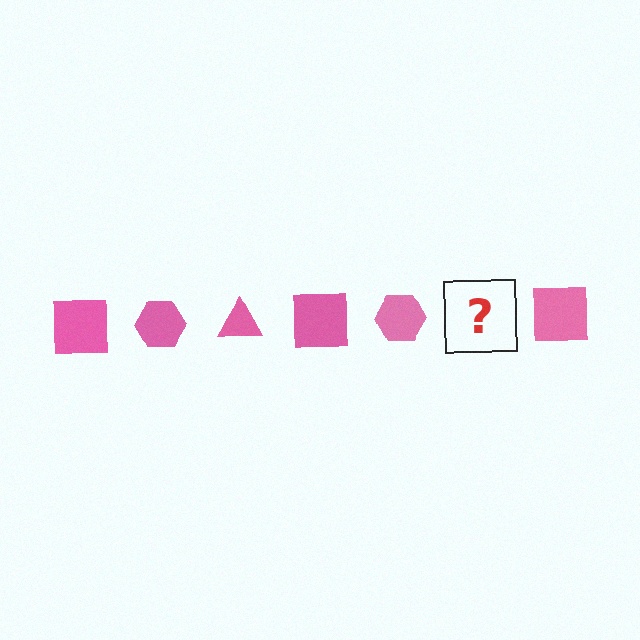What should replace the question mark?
The question mark should be replaced with a pink triangle.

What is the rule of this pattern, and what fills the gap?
The rule is that the pattern cycles through square, hexagon, triangle shapes in pink. The gap should be filled with a pink triangle.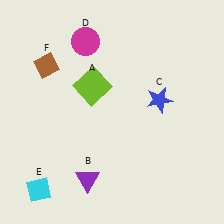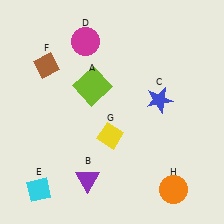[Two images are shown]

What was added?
A yellow diamond (G), an orange circle (H) were added in Image 2.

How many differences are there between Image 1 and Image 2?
There are 2 differences between the two images.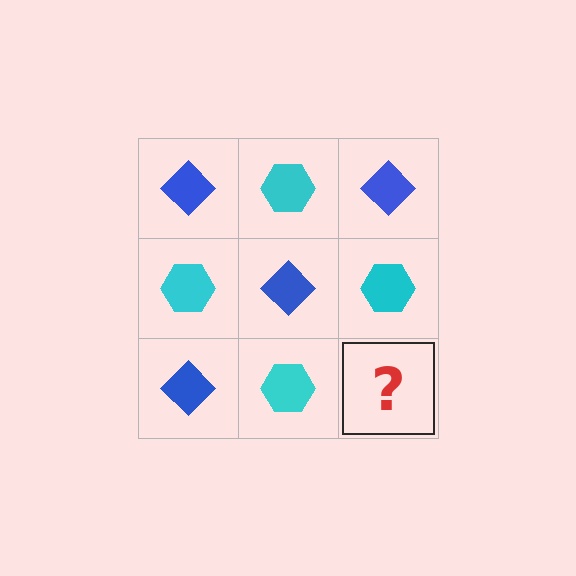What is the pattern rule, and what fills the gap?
The rule is that it alternates blue diamond and cyan hexagon in a checkerboard pattern. The gap should be filled with a blue diamond.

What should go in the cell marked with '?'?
The missing cell should contain a blue diamond.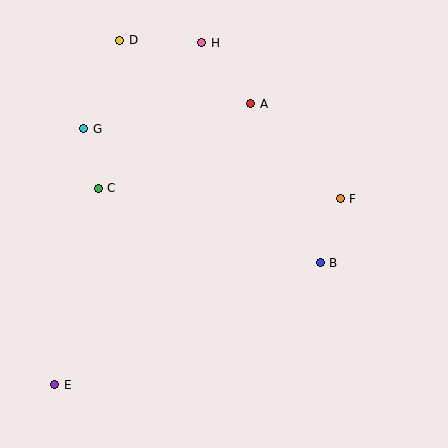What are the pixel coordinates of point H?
Point H is at (202, 43).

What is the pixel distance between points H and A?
The distance between H and A is 78 pixels.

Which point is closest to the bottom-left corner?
Point E is closest to the bottom-left corner.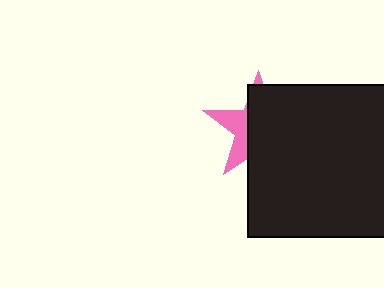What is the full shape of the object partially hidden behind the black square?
The partially hidden object is a pink star.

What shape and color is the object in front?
The object in front is a black square.